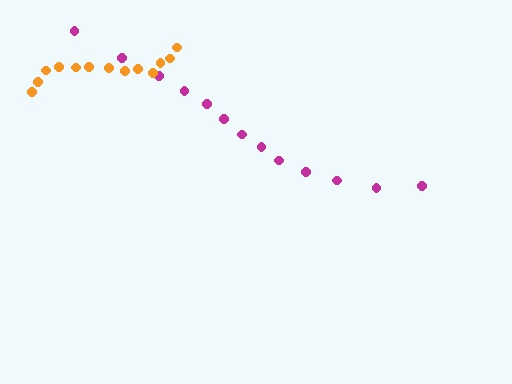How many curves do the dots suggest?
There are 2 distinct paths.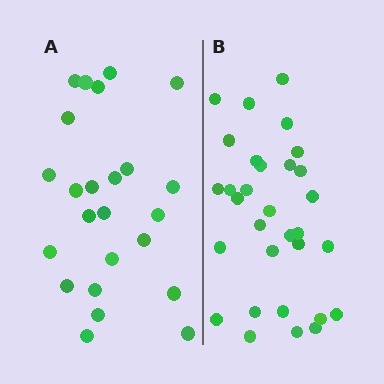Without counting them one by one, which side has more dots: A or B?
Region B (the right region) has more dots.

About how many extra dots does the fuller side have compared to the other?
Region B has roughly 8 or so more dots than region A.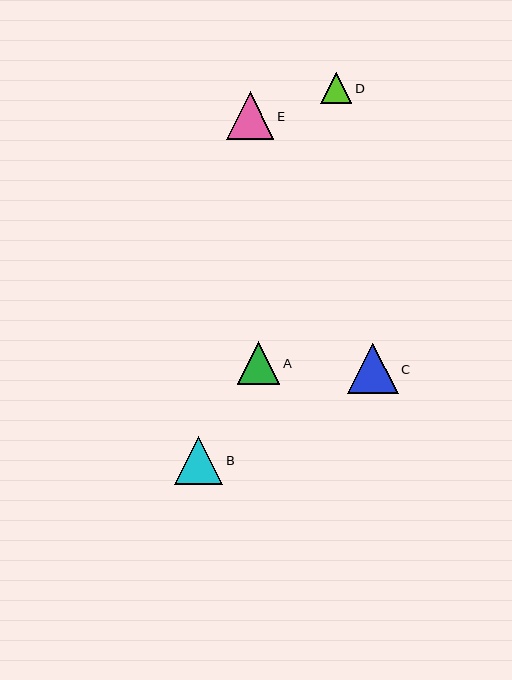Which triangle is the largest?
Triangle C is the largest with a size of approximately 50 pixels.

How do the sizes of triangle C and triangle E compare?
Triangle C and triangle E are approximately the same size.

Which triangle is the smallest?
Triangle D is the smallest with a size of approximately 32 pixels.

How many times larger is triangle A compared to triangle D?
Triangle A is approximately 1.4 times the size of triangle D.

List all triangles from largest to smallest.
From largest to smallest: C, B, E, A, D.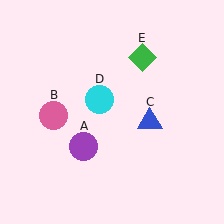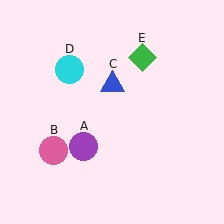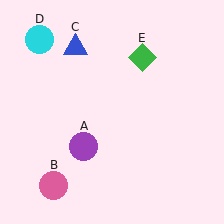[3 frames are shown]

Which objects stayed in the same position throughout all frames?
Purple circle (object A) and green diamond (object E) remained stationary.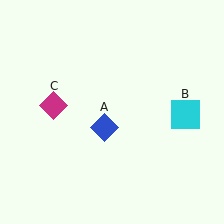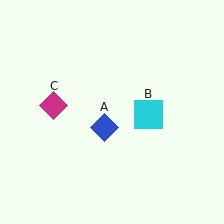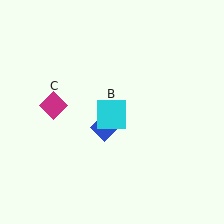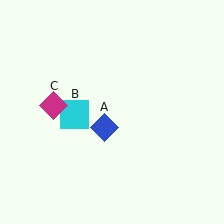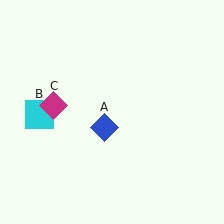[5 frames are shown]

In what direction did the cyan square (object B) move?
The cyan square (object B) moved left.